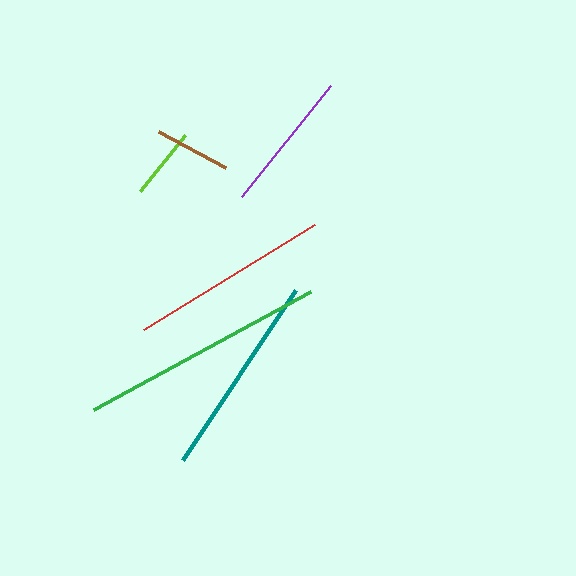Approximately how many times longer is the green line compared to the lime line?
The green line is approximately 3.4 times the length of the lime line.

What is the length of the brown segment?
The brown segment is approximately 76 pixels long.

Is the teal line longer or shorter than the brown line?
The teal line is longer than the brown line.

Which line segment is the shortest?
The lime line is the shortest at approximately 72 pixels.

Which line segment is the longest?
The green line is the longest at approximately 247 pixels.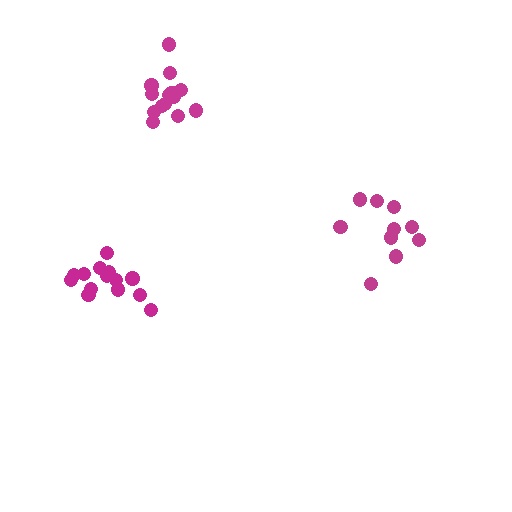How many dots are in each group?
Group 1: 14 dots, Group 2: 10 dots, Group 3: 15 dots (39 total).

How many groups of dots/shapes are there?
There are 3 groups.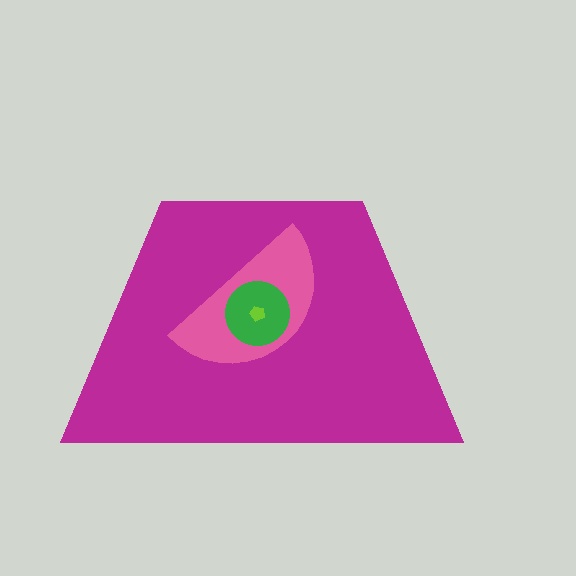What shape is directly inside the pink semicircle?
The green circle.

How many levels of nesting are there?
4.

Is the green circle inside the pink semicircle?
Yes.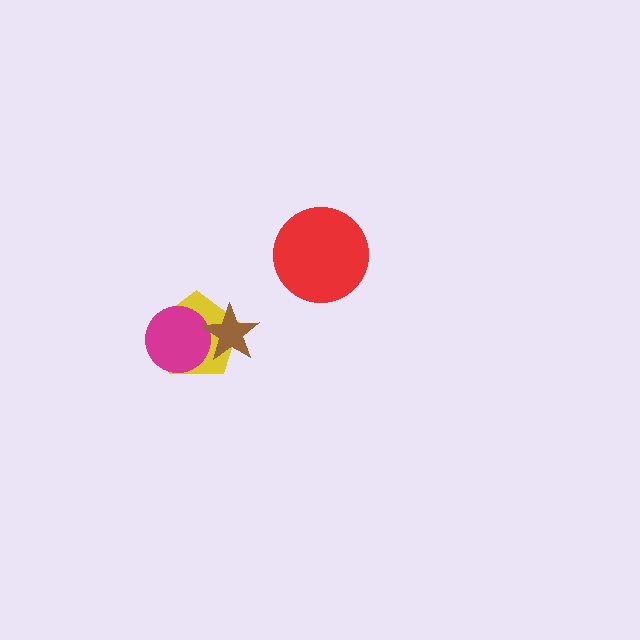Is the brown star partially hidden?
No, no other shape covers it.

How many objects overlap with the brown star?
2 objects overlap with the brown star.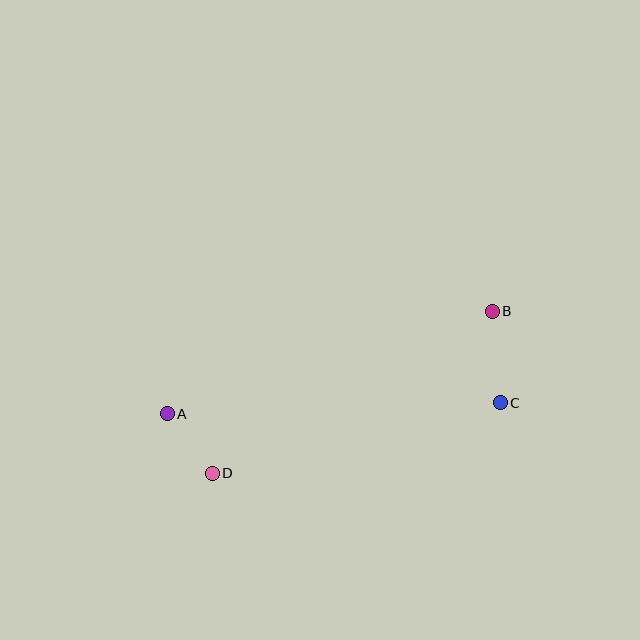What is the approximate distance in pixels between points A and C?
The distance between A and C is approximately 333 pixels.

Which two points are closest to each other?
Points A and D are closest to each other.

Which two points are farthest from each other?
Points A and B are farthest from each other.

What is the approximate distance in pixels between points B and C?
The distance between B and C is approximately 92 pixels.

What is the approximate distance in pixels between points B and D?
The distance between B and D is approximately 323 pixels.